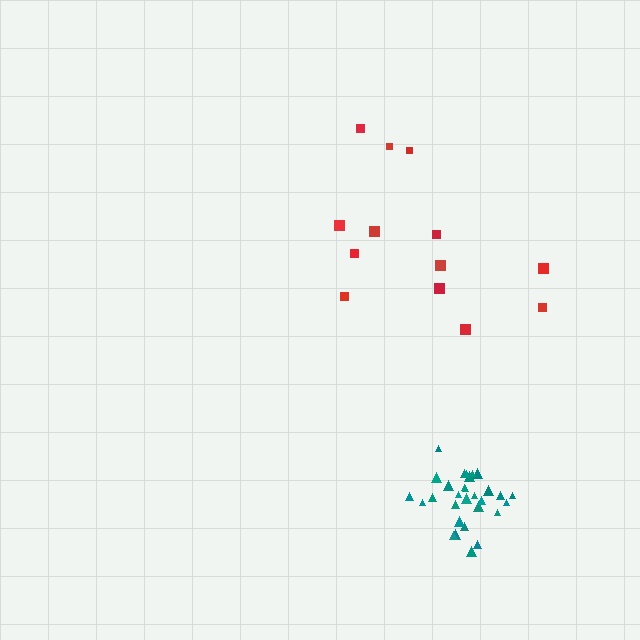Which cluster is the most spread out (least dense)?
Red.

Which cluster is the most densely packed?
Teal.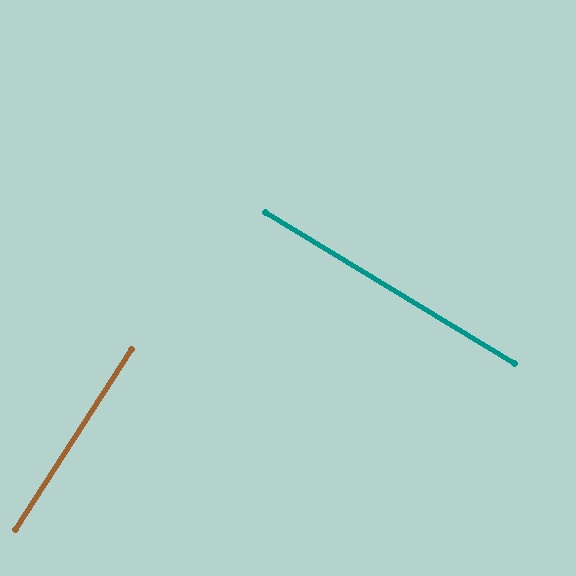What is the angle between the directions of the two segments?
Approximately 89 degrees.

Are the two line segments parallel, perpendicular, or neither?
Perpendicular — they meet at approximately 89°.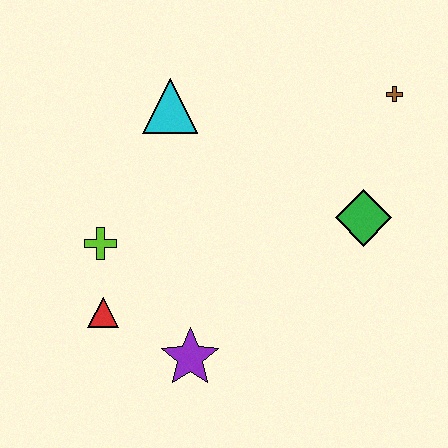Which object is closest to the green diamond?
The brown cross is closest to the green diamond.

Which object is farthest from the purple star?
The brown cross is farthest from the purple star.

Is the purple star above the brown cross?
No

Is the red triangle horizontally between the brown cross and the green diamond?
No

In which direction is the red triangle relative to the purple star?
The red triangle is to the left of the purple star.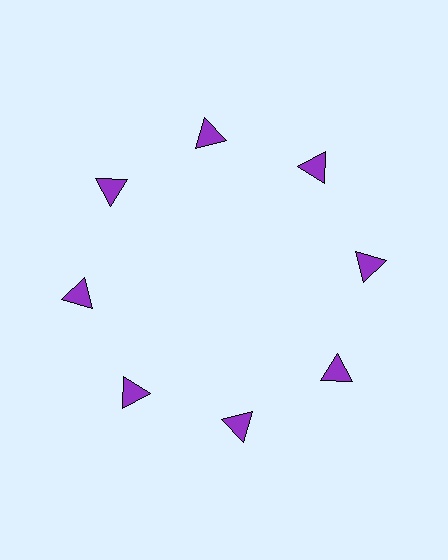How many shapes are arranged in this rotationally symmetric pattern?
There are 8 shapes, arranged in 8 groups of 1.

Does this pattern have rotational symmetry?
Yes, this pattern has 8-fold rotational symmetry. It looks the same after rotating 45 degrees around the center.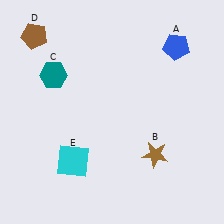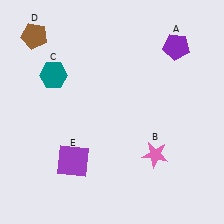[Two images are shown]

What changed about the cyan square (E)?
In Image 1, E is cyan. In Image 2, it changed to purple.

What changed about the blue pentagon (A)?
In Image 1, A is blue. In Image 2, it changed to purple.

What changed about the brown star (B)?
In Image 1, B is brown. In Image 2, it changed to pink.